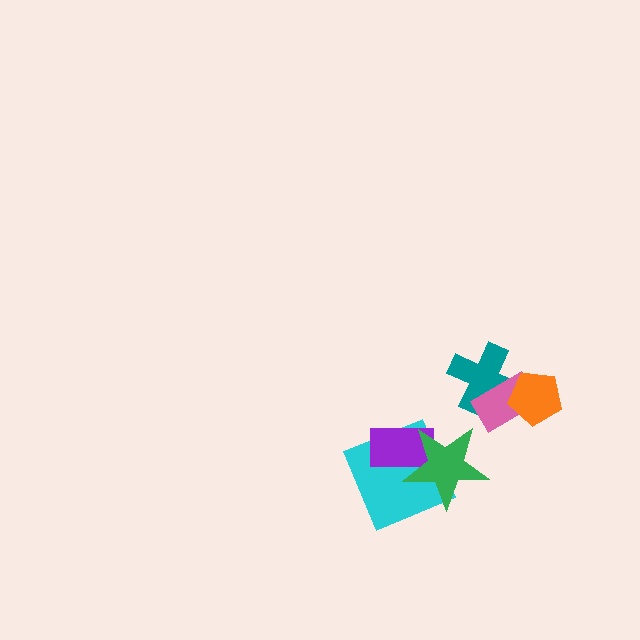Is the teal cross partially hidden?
Yes, it is partially covered by another shape.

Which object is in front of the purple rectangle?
The green star is in front of the purple rectangle.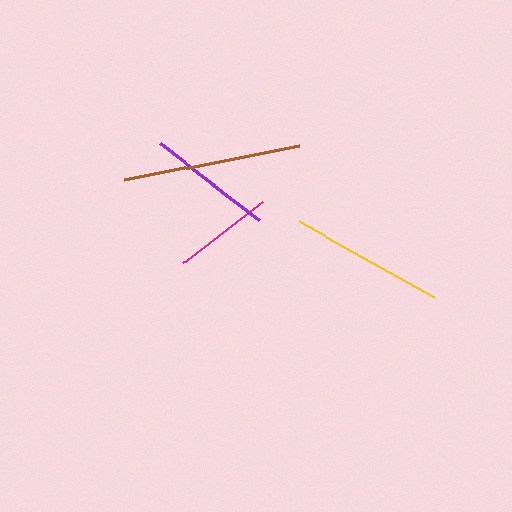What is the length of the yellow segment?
The yellow segment is approximately 155 pixels long.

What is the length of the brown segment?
The brown segment is approximately 178 pixels long.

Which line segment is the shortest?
The magenta line is the shortest at approximately 102 pixels.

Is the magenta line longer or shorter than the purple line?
The purple line is longer than the magenta line.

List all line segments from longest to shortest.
From longest to shortest: brown, yellow, purple, magenta.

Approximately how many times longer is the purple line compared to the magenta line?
The purple line is approximately 1.2 times the length of the magenta line.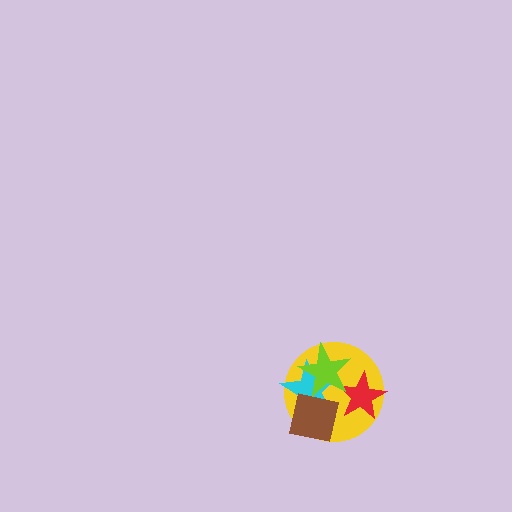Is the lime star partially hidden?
Yes, it is partially covered by another shape.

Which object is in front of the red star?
The lime star is in front of the red star.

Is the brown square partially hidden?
No, no other shape covers it.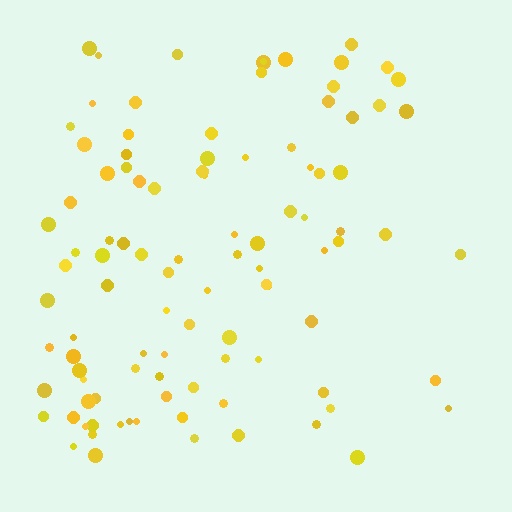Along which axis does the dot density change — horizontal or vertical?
Horizontal.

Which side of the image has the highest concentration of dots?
The left.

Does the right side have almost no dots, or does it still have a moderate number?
Still a moderate number, just noticeably fewer than the left.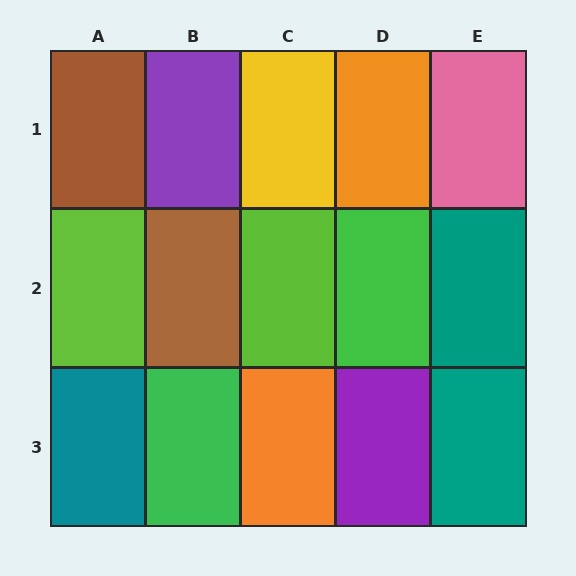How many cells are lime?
2 cells are lime.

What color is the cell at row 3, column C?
Orange.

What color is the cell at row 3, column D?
Purple.